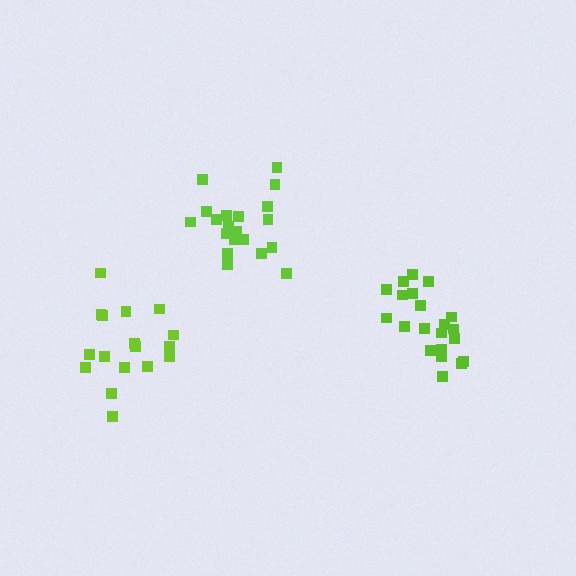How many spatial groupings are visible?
There are 3 spatial groupings.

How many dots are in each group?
Group 1: 17 dots, Group 2: 21 dots, Group 3: 20 dots (58 total).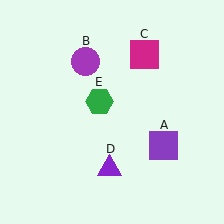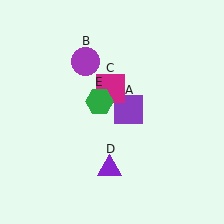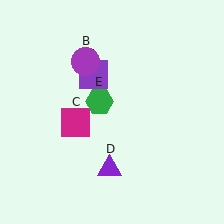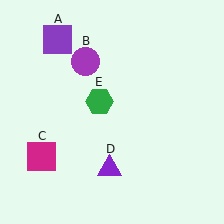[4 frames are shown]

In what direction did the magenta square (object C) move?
The magenta square (object C) moved down and to the left.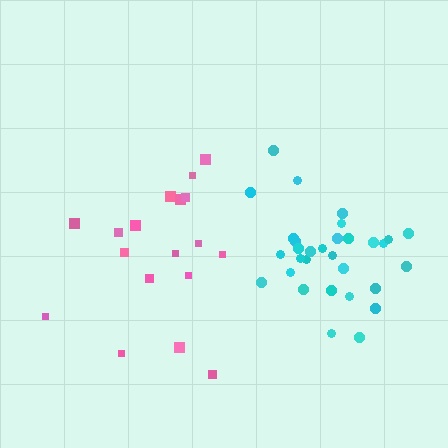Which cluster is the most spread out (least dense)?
Pink.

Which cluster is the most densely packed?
Cyan.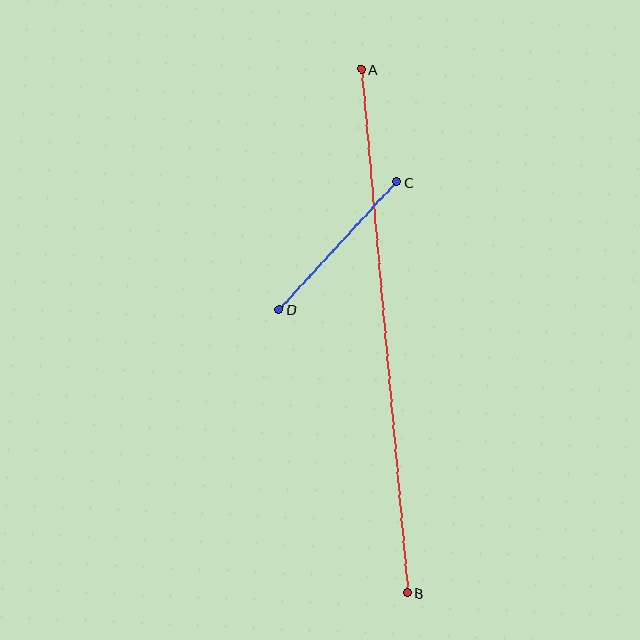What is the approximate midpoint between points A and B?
The midpoint is at approximately (384, 331) pixels.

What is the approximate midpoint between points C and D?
The midpoint is at approximately (338, 246) pixels.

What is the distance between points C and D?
The distance is approximately 174 pixels.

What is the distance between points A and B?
The distance is approximately 526 pixels.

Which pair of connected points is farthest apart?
Points A and B are farthest apart.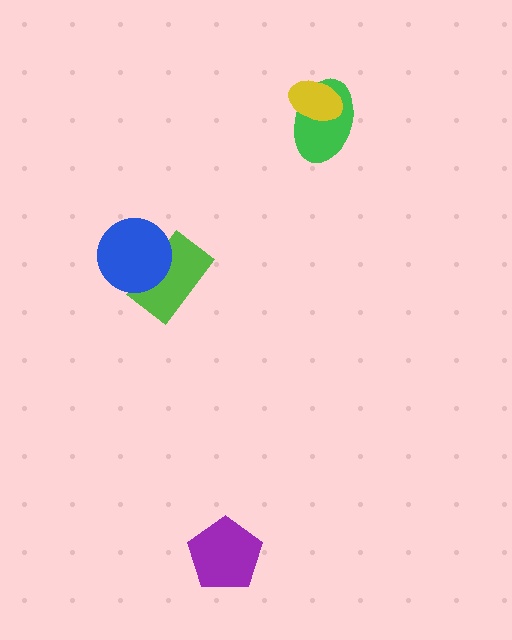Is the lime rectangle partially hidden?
Yes, it is partially covered by another shape.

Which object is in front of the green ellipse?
The yellow ellipse is in front of the green ellipse.